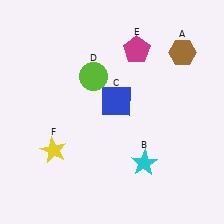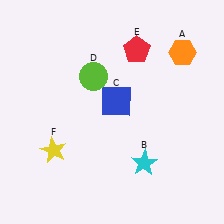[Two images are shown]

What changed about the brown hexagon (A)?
In Image 1, A is brown. In Image 2, it changed to orange.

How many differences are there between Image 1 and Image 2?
There are 2 differences between the two images.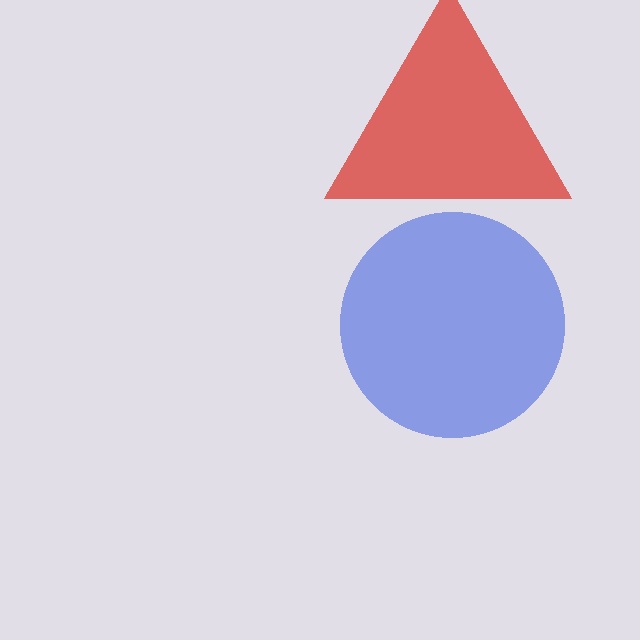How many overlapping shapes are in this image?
There are 2 overlapping shapes in the image.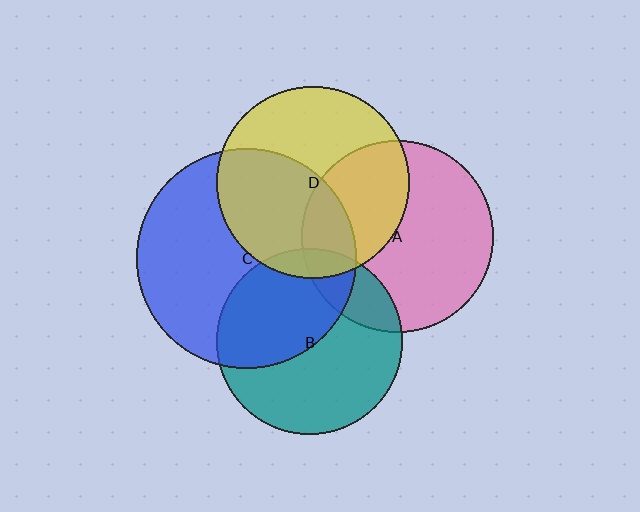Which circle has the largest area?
Circle C (blue).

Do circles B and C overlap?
Yes.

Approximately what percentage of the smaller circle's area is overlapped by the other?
Approximately 45%.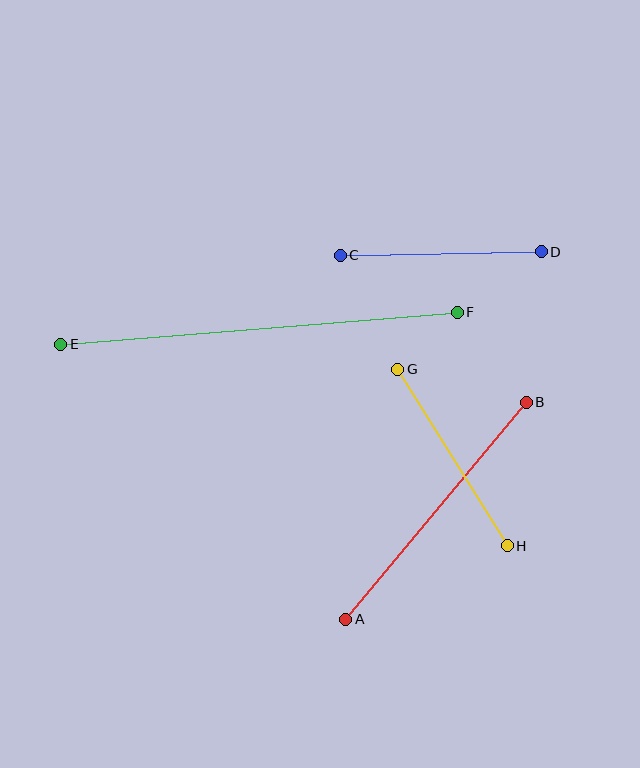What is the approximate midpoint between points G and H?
The midpoint is at approximately (453, 458) pixels.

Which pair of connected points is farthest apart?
Points E and F are farthest apart.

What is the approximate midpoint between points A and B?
The midpoint is at approximately (436, 511) pixels.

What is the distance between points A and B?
The distance is approximately 282 pixels.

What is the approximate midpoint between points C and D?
The midpoint is at approximately (441, 254) pixels.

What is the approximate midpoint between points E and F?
The midpoint is at approximately (259, 328) pixels.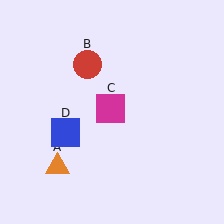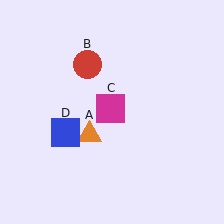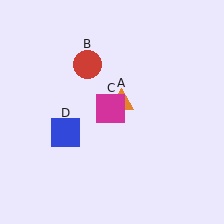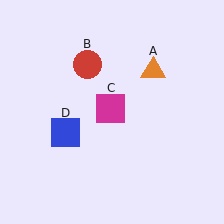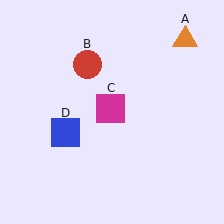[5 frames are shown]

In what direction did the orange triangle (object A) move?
The orange triangle (object A) moved up and to the right.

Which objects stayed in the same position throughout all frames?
Red circle (object B) and magenta square (object C) and blue square (object D) remained stationary.